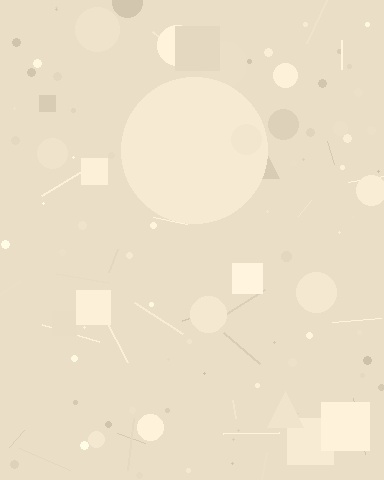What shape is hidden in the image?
A circle is hidden in the image.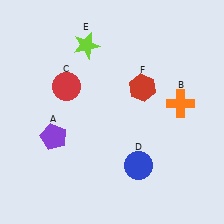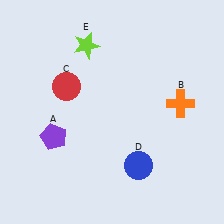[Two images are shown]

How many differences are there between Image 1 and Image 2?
There is 1 difference between the two images.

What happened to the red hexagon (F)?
The red hexagon (F) was removed in Image 2. It was in the top-right area of Image 1.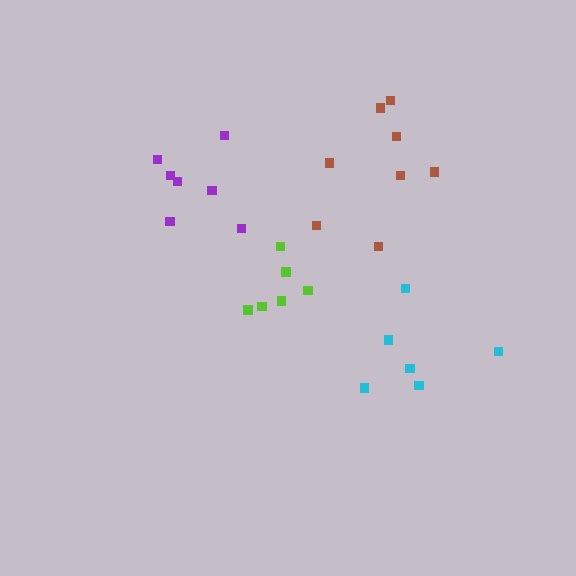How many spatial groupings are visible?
There are 4 spatial groupings.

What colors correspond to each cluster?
The clusters are colored: lime, cyan, brown, purple.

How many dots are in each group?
Group 1: 6 dots, Group 2: 6 dots, Group 3: 8 dots, Group 4: 7 dots (27 total).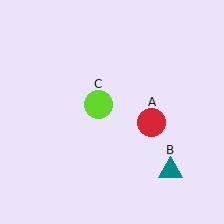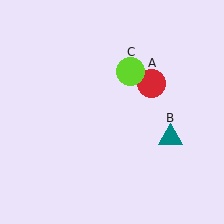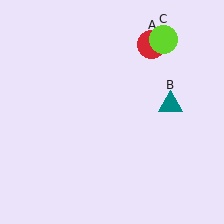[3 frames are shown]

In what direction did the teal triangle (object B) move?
The teal triangle (object B) moved up.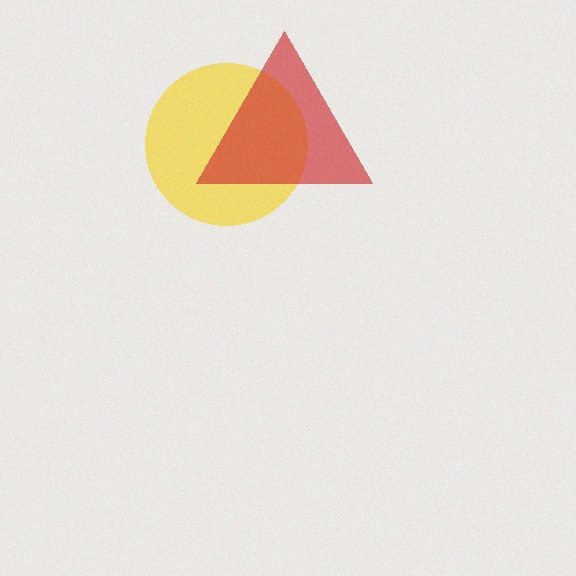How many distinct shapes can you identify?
There are 2 distinct shapes: a yellow circle, a red triangle.